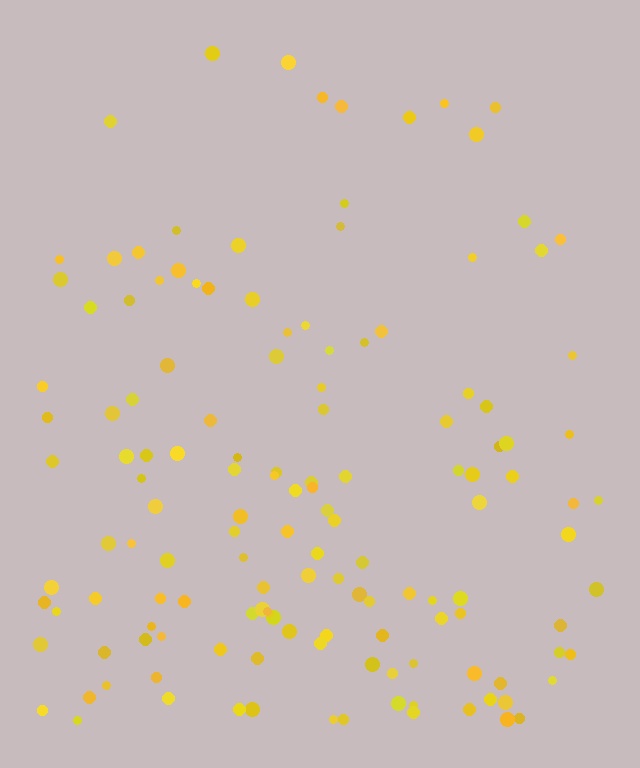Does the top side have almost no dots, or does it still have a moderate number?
Still a moderate number, just noticeably fewer than the bottom.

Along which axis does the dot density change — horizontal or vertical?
Vertical.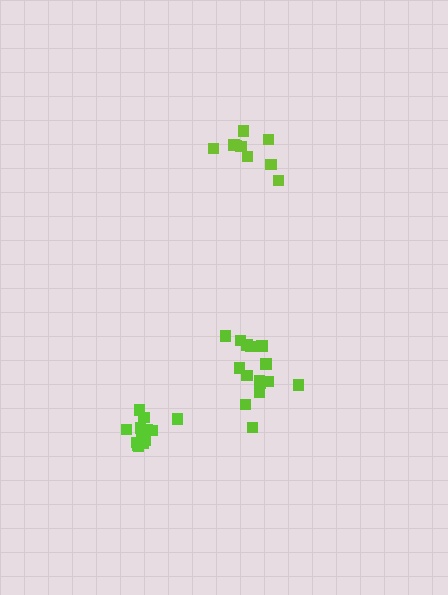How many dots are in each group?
Group 1: 13 dots, Group 2: 9 dots, Group 3: 15 dots (37 total).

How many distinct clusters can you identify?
There are 3 distinct clusters.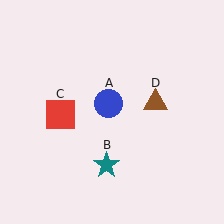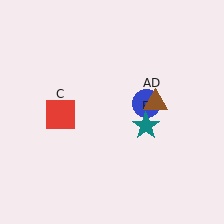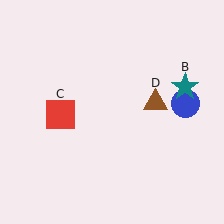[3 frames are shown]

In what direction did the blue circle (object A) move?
The blue circle (object A) moved right.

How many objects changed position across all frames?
2 objects changed position: blue circle (object A), teal star (object B).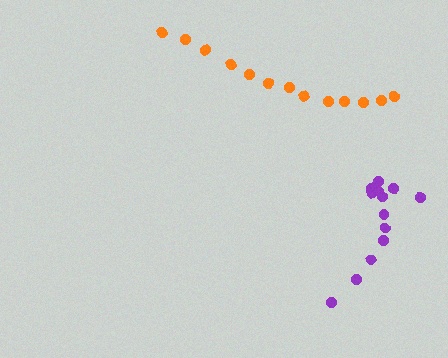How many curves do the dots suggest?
There are 2 distinct paths.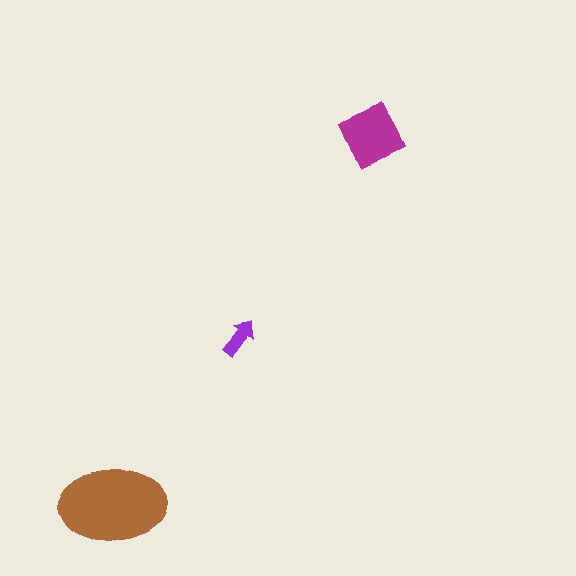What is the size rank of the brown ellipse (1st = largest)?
1st.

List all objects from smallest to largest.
The purple arrow, the magenta diamond, the brown ellipse.